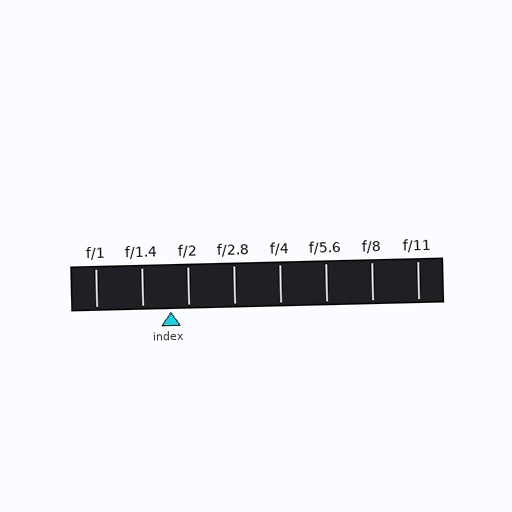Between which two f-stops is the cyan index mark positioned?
The index mark is between f/1.4 and f/2.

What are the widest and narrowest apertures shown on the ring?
The widest aperture shown is f/1 and the narrowest is f/11.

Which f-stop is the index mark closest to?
The index mark is closest to f/2.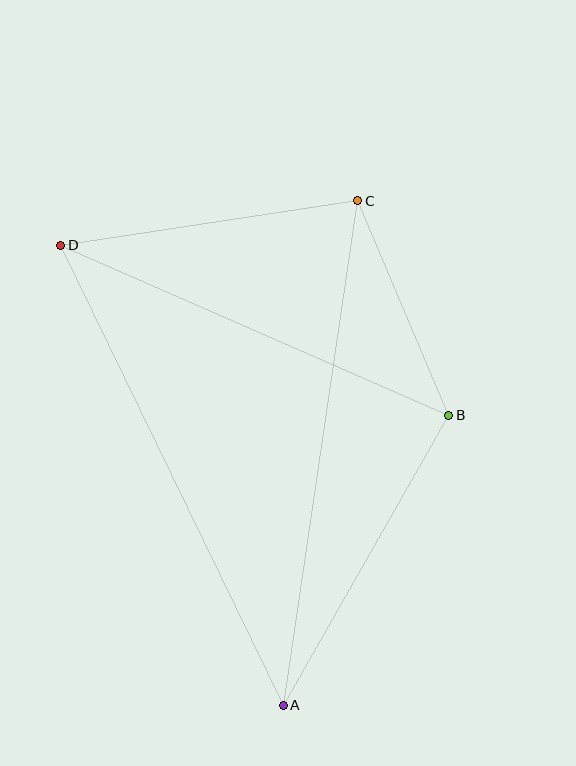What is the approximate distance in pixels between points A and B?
The distance between A and B is approximately 334 pixels.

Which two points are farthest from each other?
Points A and D are farthest from each other.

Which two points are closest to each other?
Points B and C are closest to each other.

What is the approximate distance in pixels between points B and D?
The distance between B and D is approximately 424 pixels.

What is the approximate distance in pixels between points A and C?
The distance between A and C is approximately 510 pixels.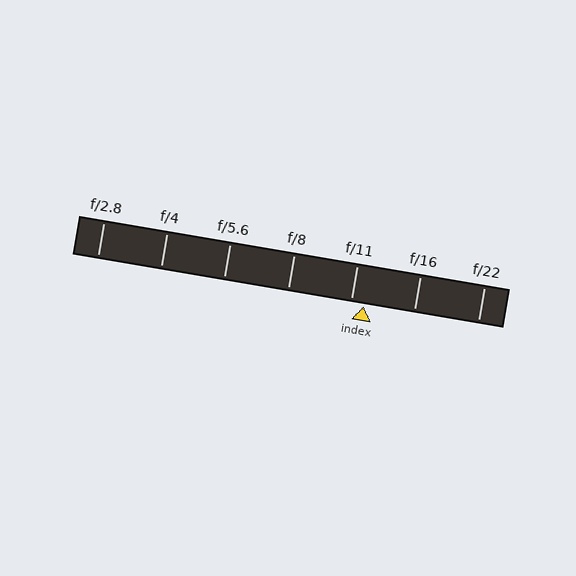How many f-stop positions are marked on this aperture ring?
There are 7 f-stop positions marked.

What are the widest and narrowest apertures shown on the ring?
The widest aperture shown is f/2.8 and the narrowest is f/22.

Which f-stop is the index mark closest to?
The index mark is closest to f/11.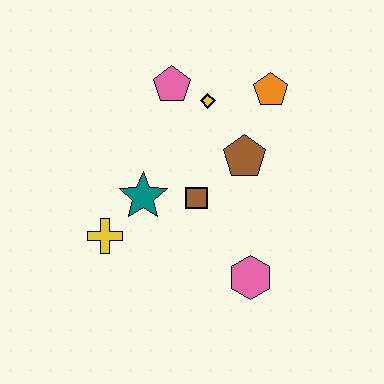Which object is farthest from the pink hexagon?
The pink pentagon is farthest from the pink hexagon.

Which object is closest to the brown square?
The teal star is closest to the brown square.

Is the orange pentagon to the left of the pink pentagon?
No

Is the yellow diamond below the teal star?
No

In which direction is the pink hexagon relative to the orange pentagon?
The pink hexagon is below the orange pentagon.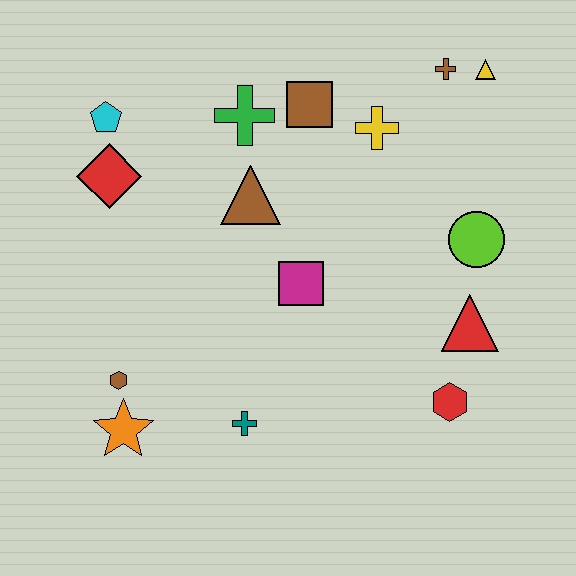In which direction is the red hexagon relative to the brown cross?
The red hexagon is below the brown cross.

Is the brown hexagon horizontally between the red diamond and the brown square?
Yes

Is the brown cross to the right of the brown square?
Yes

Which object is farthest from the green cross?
The red hexagon is farthest from the green cross.